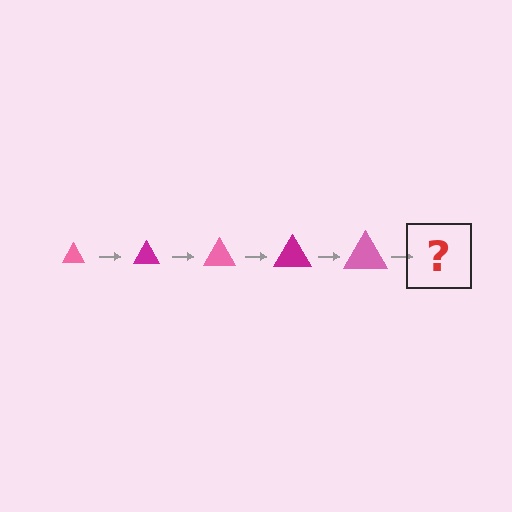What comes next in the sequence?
The next element should be a magenta triangle, larger than the previous one.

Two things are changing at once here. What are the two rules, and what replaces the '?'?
The two rules are that the triangle grows larger each step and the color cycles through pink and magenta. The '?' should be a magenta triangle, larger than the previous one.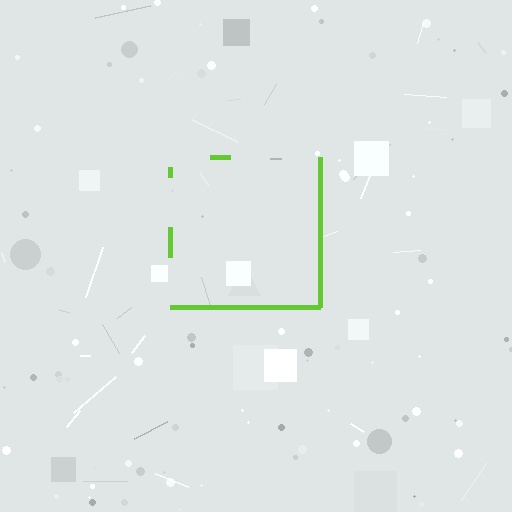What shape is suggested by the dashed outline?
The dashed outline suggests a square.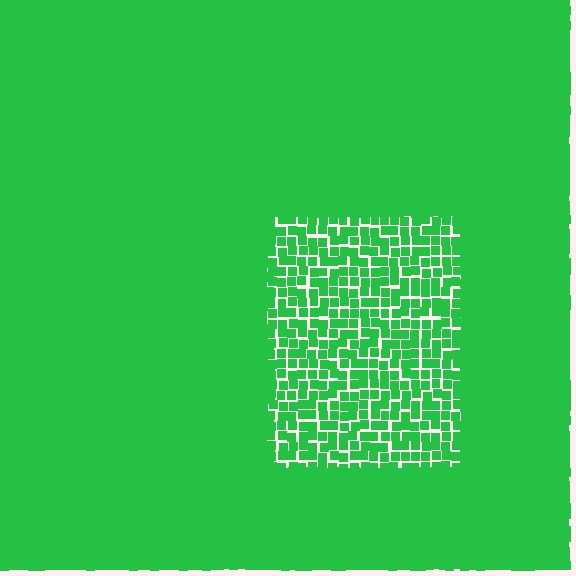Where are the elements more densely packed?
The elements are more densely packed outside the rectangle boundary.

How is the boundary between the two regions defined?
The boundary is defined by a change in element density (approximately 2.0x ratio). All elements are the same color, size, and shape.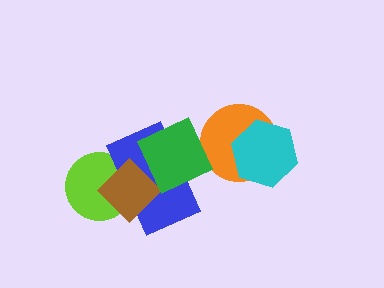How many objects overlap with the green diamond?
3 objects overlap with the green diamond.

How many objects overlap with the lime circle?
2 objects overlap with the lime circle.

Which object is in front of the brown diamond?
The green diamond is in front of the brown diamond.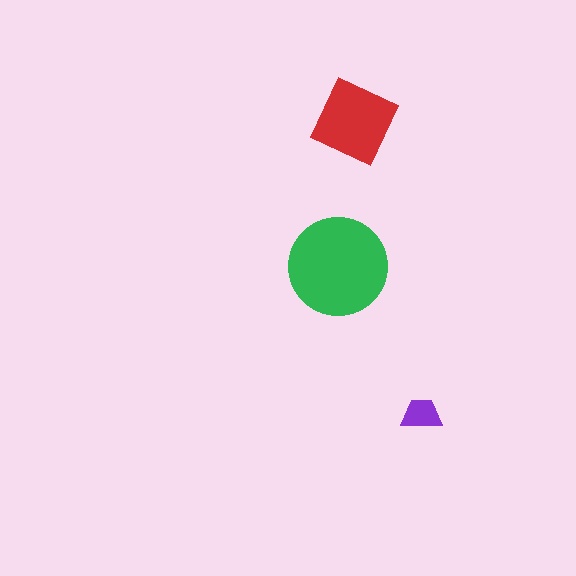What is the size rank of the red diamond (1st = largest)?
2nd.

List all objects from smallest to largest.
The purple trapezoid, the red diamond, the green circle.